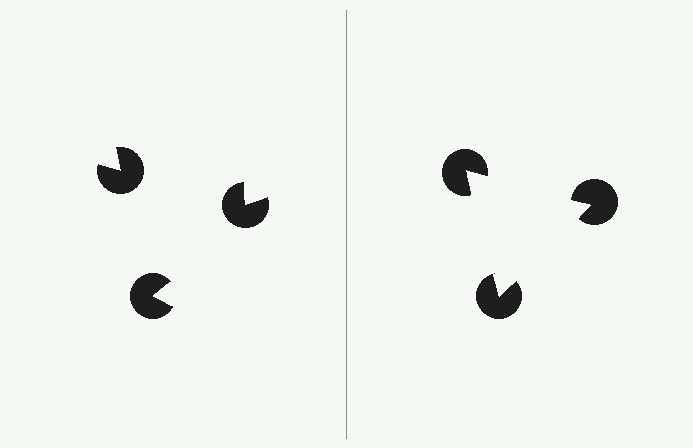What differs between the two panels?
The pac-man discs are positioned identically on both sides; only the wedge orientations differ. On the right they align to a triangle; on the left they are misaligned.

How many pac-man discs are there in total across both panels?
6 — 3 on each side.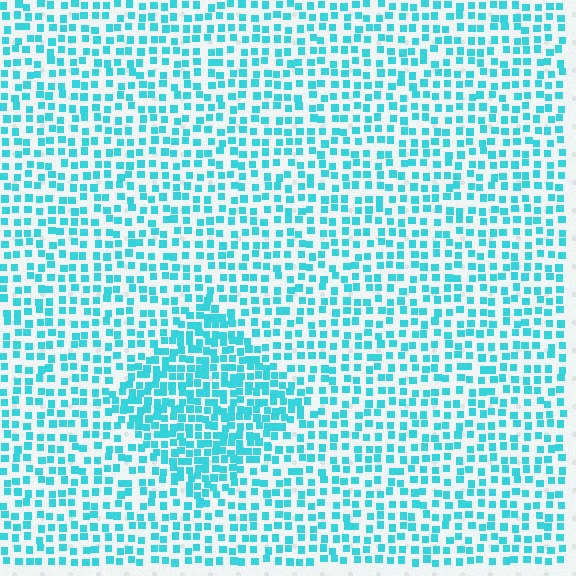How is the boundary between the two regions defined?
The boundary is defined by a change in element density (approximately 1.8x ratio). All elements are the same color, size, and shape.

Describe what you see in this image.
The image contains small cyan elements arranged at two different densities. A diamond-shaped region is visible where the elements are more densely packed than the surrounding area.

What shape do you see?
I see a diamond.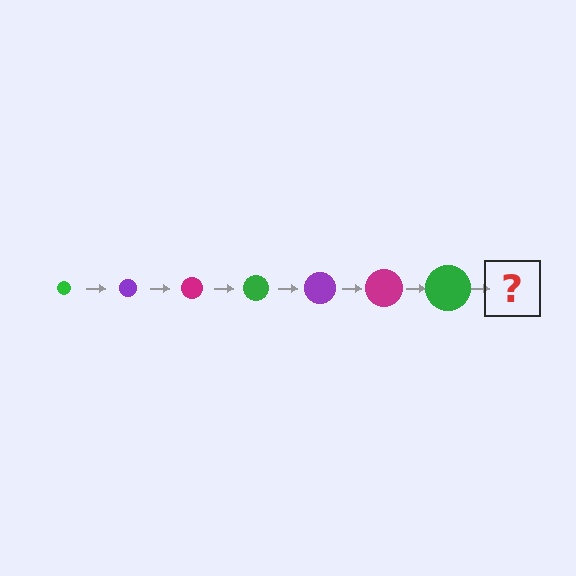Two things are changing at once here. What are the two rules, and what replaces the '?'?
The two rules are that the circle grows larger each step and the color cycles through green, purple, and magenta. The '?' should be a purple circle, larger than the previous one.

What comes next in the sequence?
The next element should be a purple circle, larger than the previous one.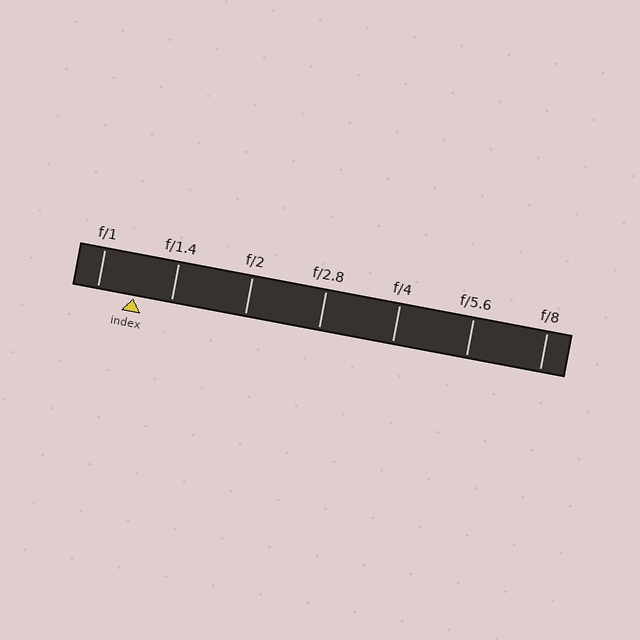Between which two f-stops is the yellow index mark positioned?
The index mark is between f/1 and f/1.4.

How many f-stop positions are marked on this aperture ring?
There are 7 f-stop positions marked.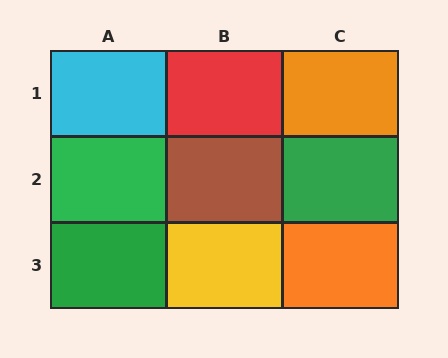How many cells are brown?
1 cell is brown.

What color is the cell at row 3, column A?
Green.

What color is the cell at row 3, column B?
Yellow.